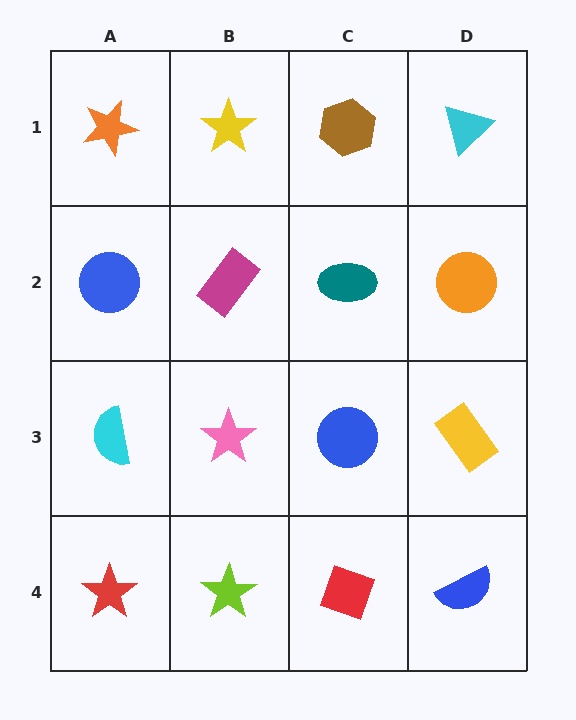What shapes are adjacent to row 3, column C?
A teal ellipse (row 2, column C), a red diamond (row 4, column C), a pink star (row 3, column B), a yellow rectangle (row 3, column D).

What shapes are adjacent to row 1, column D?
An orange circle (row 2, column D), a brown hexagon (row 1, column C).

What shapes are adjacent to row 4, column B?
A pink star (row 3, column B), a red star (row 4, column A), a red diamond (row 4, column C).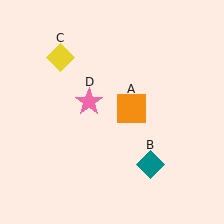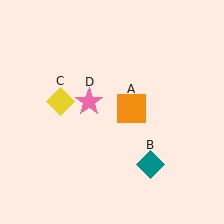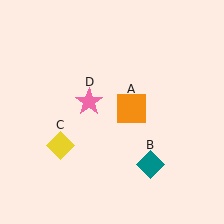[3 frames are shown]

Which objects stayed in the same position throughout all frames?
Orange square (object A) and teal diamond (object B) and pink star (object D) remained stationary.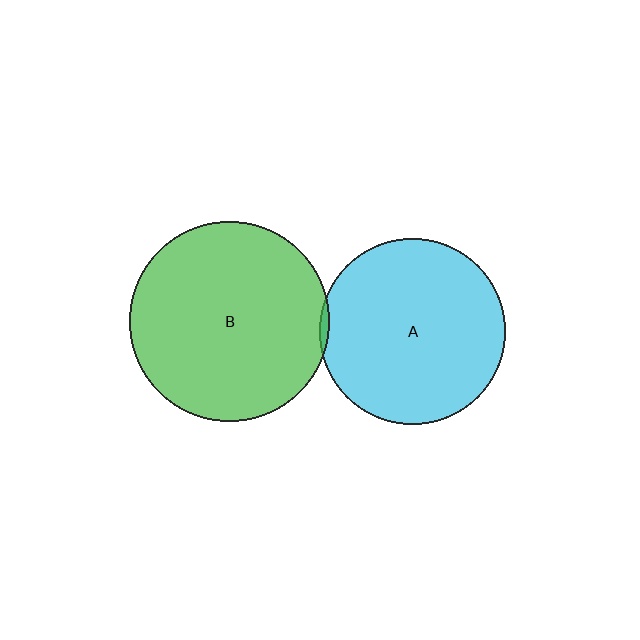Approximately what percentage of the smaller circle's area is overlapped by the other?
Approximately 5%.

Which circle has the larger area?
Circle B (green).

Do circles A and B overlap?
Yes.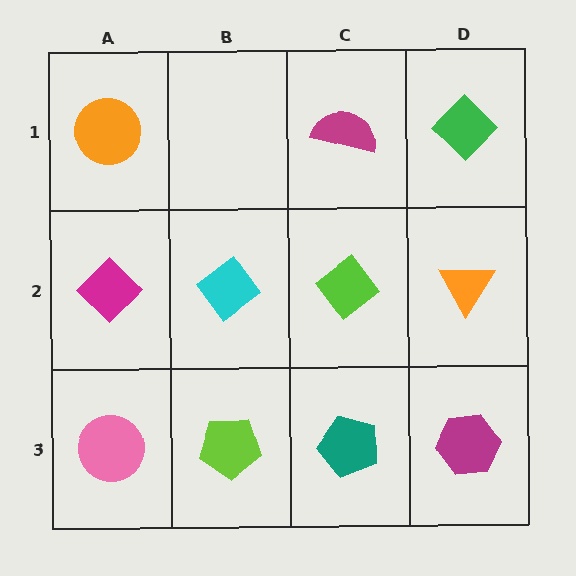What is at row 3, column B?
A lime pentagon.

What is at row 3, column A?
A pink circle.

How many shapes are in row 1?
3 shapes.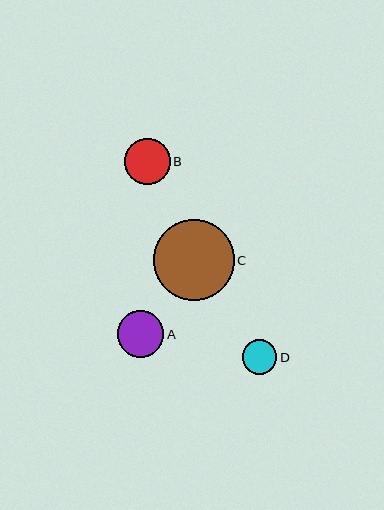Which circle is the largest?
Circle C is the largest with a size of approximately 81 pixels.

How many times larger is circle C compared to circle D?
Circle C is approximately 2.3 times the size of circle D.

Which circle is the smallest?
Circle D is the smallest with a size of approximately 35 pixels.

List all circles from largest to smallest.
From largest to smallest: C, A, B, D.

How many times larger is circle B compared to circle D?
Circle B is approximately 1.3 times the size of circle D.